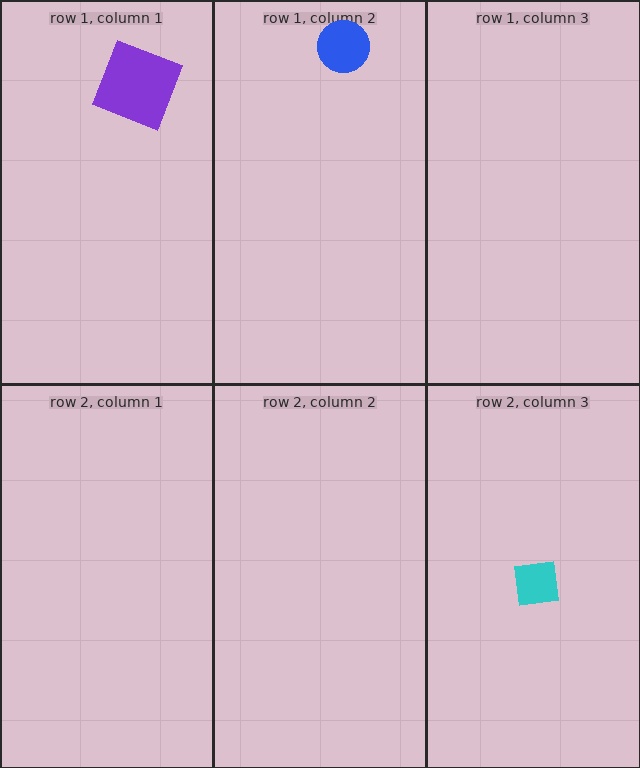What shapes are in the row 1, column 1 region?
The purple square.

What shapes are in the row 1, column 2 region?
The blue circle.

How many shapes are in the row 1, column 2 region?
1.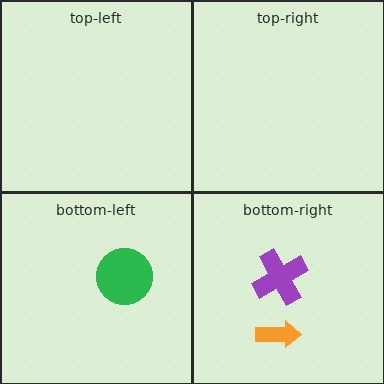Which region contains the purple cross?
The bottom-right region.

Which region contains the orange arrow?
The bottom-right region.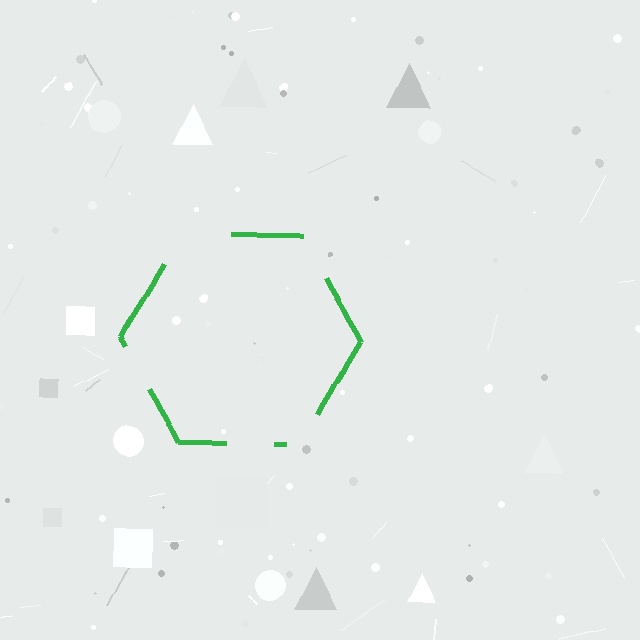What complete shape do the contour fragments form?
The contour fragments form a hexagon.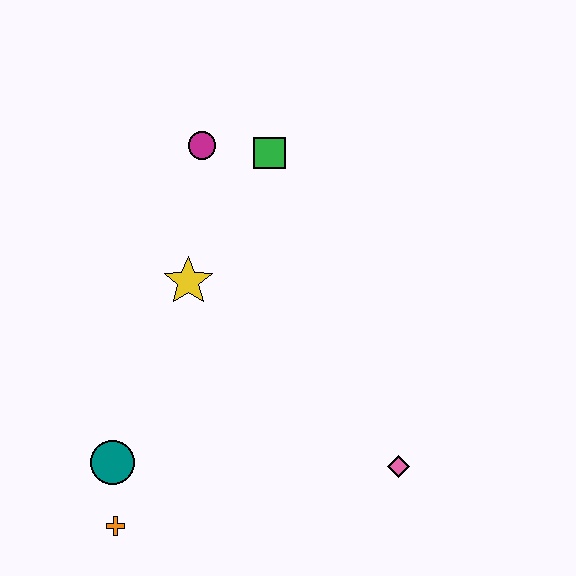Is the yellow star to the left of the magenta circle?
Yes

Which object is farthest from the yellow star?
The pink diamond is farthest from the yellow star.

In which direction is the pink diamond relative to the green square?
The pink diamond is below the green square.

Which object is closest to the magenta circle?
The green square is closest to the magenta circle.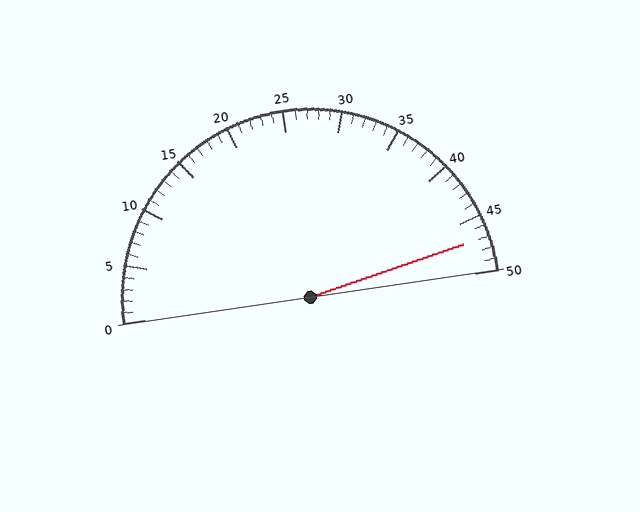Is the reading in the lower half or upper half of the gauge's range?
The reading is in the upper half of the range (0 to 50).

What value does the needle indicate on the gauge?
The needle indicates approximately 47.